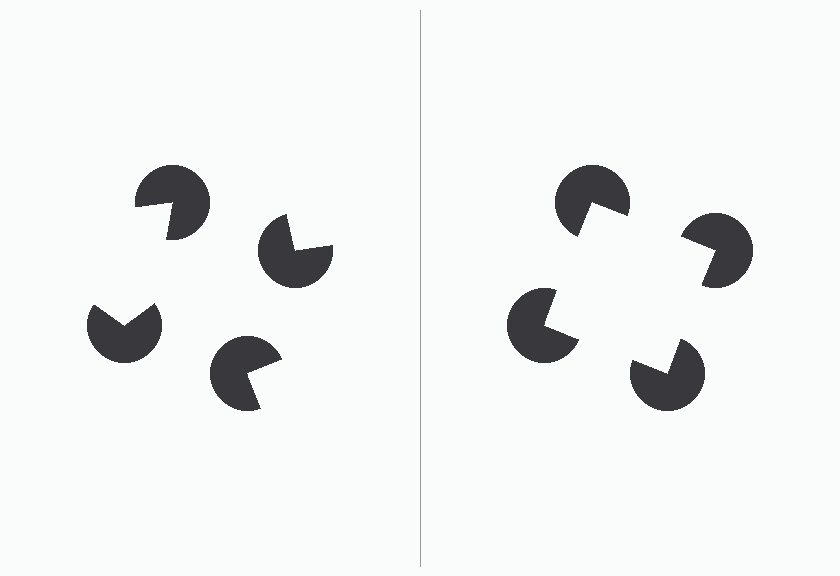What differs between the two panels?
The pac-man discs are positioned identically on both sides; only the wedge orientations differ. On the right they align to a square; on the left they are misaligned.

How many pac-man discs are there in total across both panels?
8 — 4 on each side.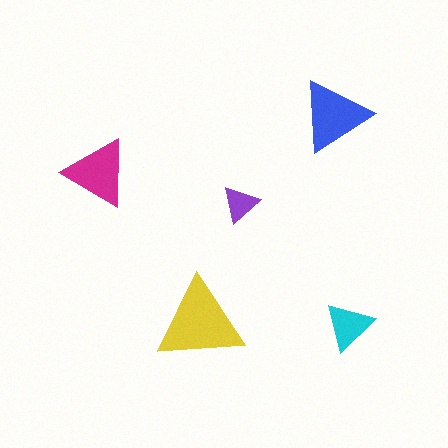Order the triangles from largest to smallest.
the yellow one, the blue one, the magenta one, the cyan one, the purple one.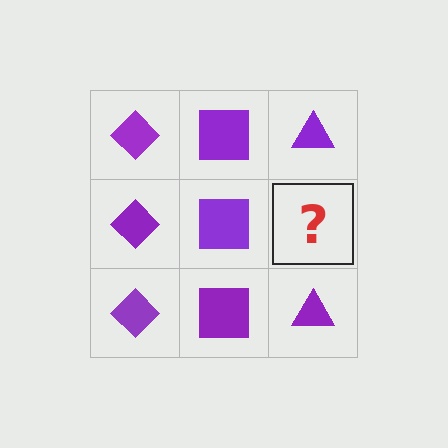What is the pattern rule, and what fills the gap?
The rule is that each column has a consistent shape. The gap should be filled with a purple triangle.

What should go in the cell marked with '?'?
The missing cell should contain a purple triangle.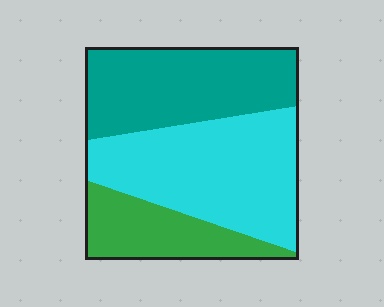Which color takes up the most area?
Cyan, at roughly 45%.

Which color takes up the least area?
Green, at roughly 20%.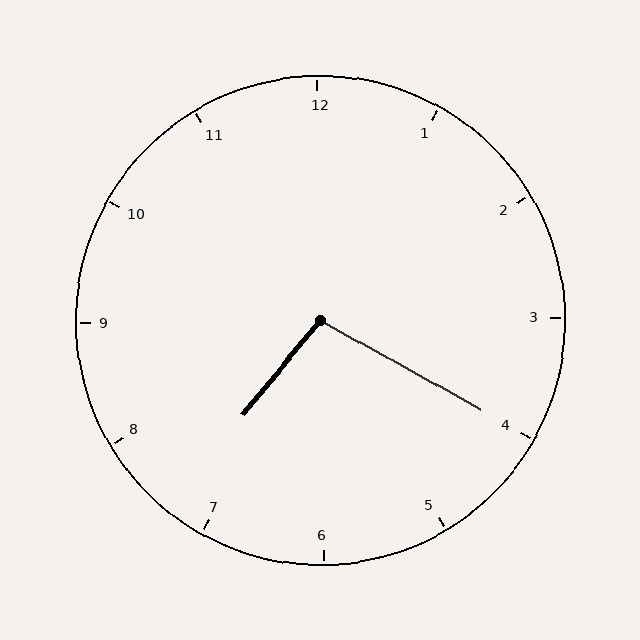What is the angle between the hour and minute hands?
Approximately 100 degrees.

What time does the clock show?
7:20.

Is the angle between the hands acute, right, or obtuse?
It is obtuse.